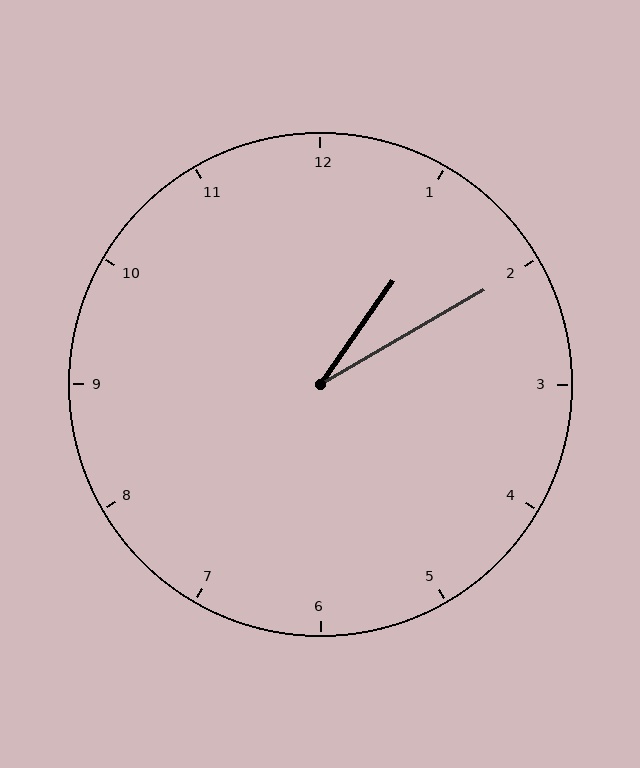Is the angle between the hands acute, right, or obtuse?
It is acute.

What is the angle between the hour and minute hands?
Approximately 25 degrees.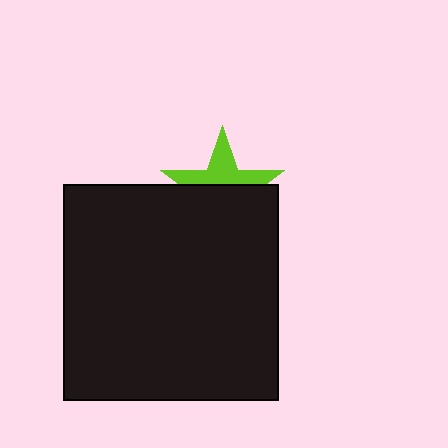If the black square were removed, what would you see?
You would see the complete lime star.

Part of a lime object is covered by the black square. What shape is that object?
It is a star.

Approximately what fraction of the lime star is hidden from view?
Roughly 57% of the lime star is hidden behind the black square.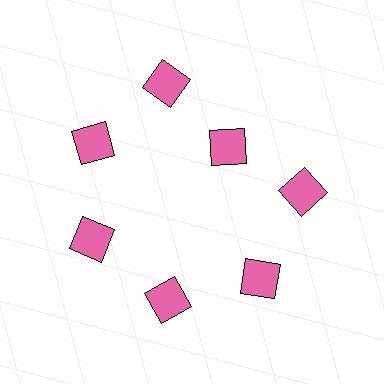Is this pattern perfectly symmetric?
No. The 7 pink diamonds are arranged in a ring, but one element near the 1 o'clock position is pulled inward toward the center, breaking the 7-fold rotational symmetry.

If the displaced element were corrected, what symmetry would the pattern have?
It would have 7-fold rotational symmetry — the pattern would map onto itself every 51 degrees.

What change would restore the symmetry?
The symmetry would be restored by moving it outward, back onto the ring so that all 7 diamonds sit at equal angles and equal distance from the center.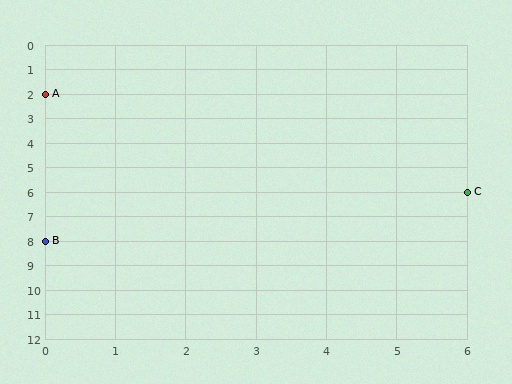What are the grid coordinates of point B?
Point B is at grid coordinates (0, 8).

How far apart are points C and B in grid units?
Points C and B are 6 columns and 2 rows apart (about 6.3 grid units diagonally).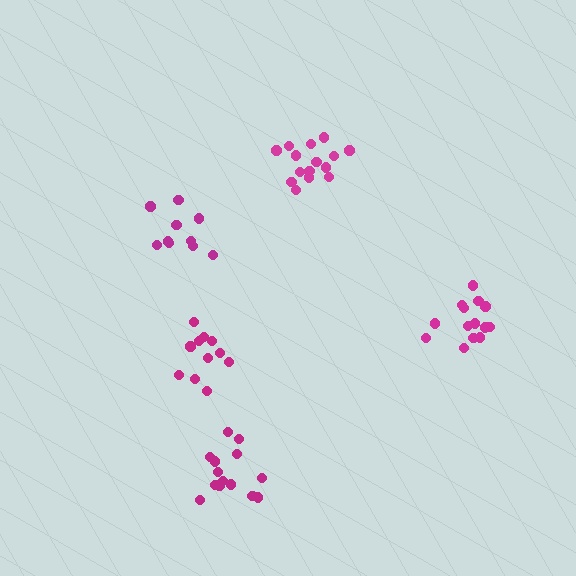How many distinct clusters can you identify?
There are 5 distinct clusters.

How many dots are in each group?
Group 1: 15 dots, Group 2: 14 dots, Group 3: 11 dots, Group 4: 10 dots, Group 5: 14 dots (64 total).